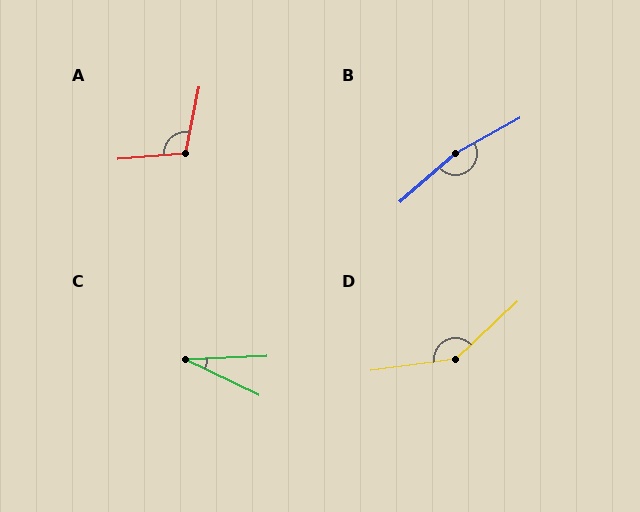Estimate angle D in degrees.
Approximately 145 degrees.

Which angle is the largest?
B, at approximately 167 degrees.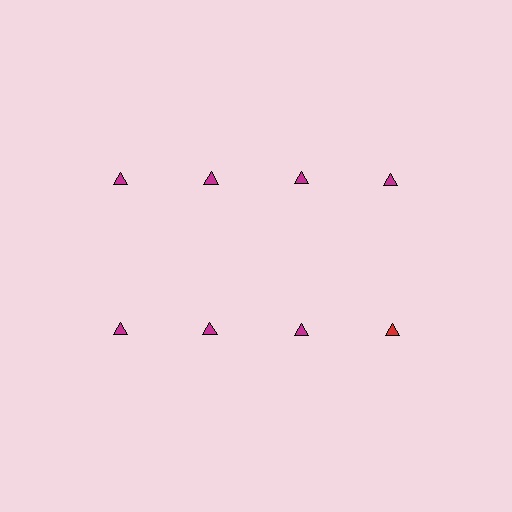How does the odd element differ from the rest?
It has a different color: red instead of magenta.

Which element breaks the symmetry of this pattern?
The red triangle in the second row, second from right column breaks the symmetry. All other shapes are magenta triangles.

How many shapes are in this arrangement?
There are 8 shapes arranged in a grid pattern.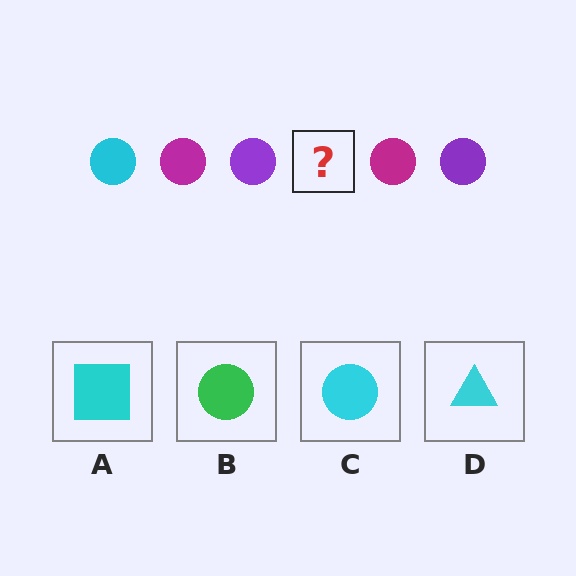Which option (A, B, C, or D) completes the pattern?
C.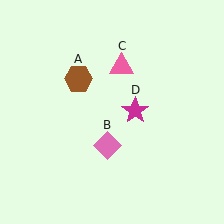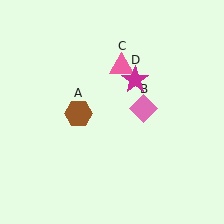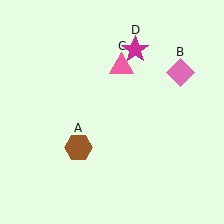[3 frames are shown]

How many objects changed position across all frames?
3 objects changed position: brown hexagon (object A), pink diamond (object B), magenta star (object D).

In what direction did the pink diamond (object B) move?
The pink diamond (object B) moved up and to the right.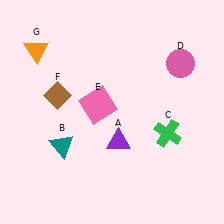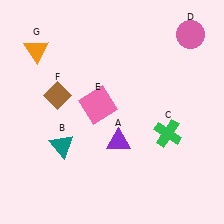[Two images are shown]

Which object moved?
The pink circle (D) moved up.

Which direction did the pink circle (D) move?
The pink circle (D) moved up.